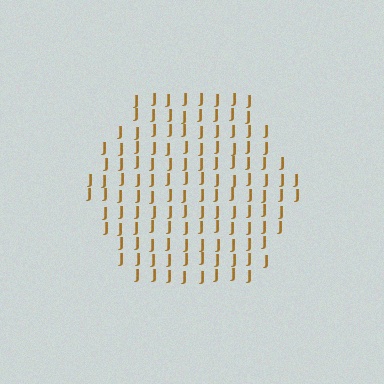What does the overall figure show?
The overall figure shows a hexagon.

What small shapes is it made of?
It is made of small letter J's.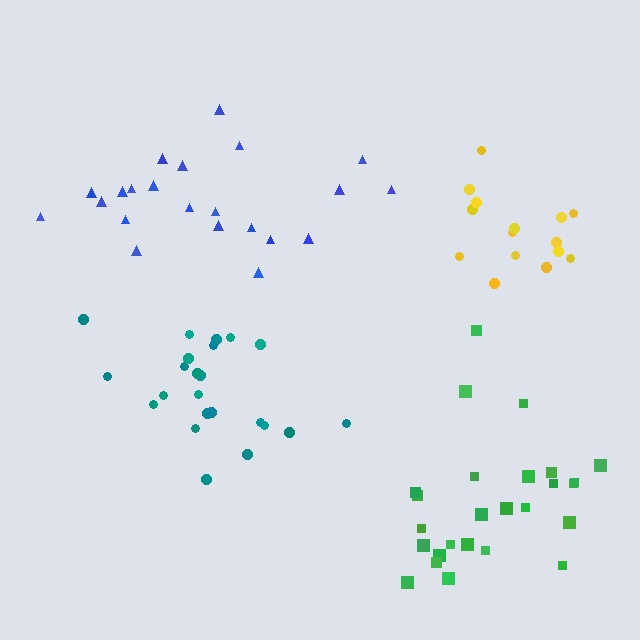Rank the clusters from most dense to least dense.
teal, yellow, green, blue.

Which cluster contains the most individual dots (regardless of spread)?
Green (26).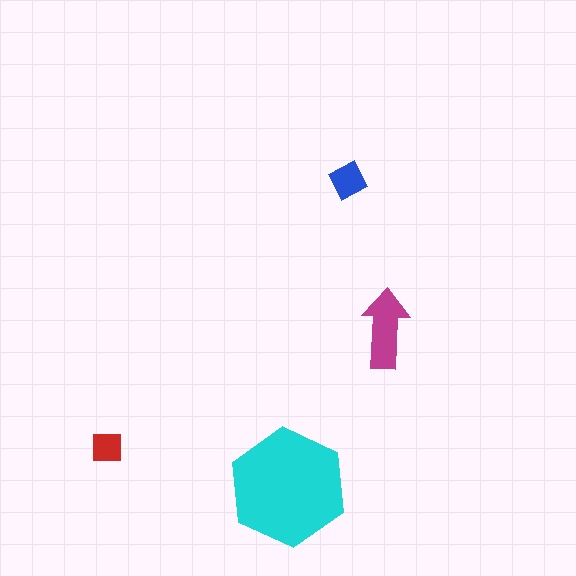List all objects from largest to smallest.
The cyan hexagon, the magenta arrow, the blue diamond, the red square.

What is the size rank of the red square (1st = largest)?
4th.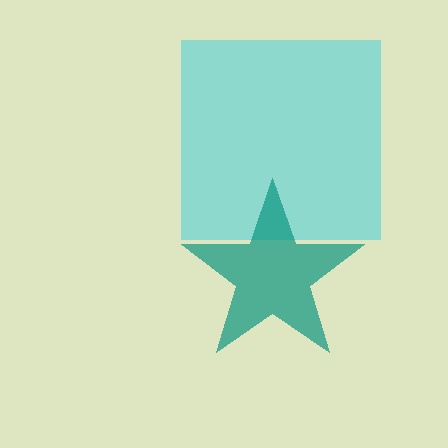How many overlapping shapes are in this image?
There are 2 overlapping shapes in the image.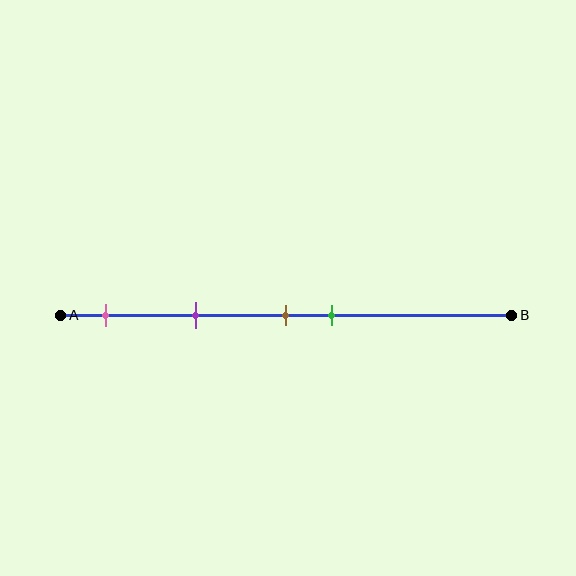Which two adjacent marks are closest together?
The brown and green marks are the closest adjacent pair.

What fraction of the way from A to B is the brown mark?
The brown mark is approximately 50% (0.5) of the way from A to B.